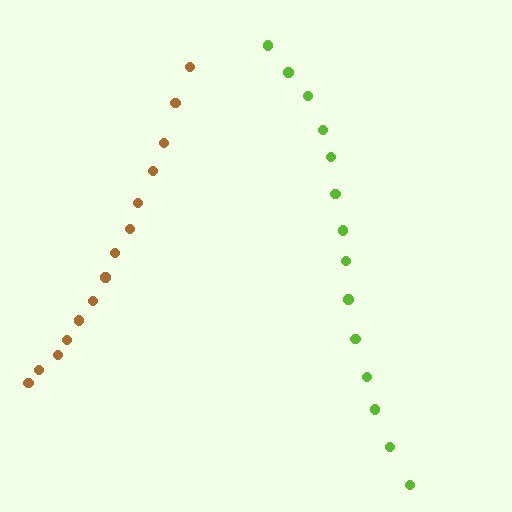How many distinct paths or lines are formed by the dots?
There are 2 distinct paths.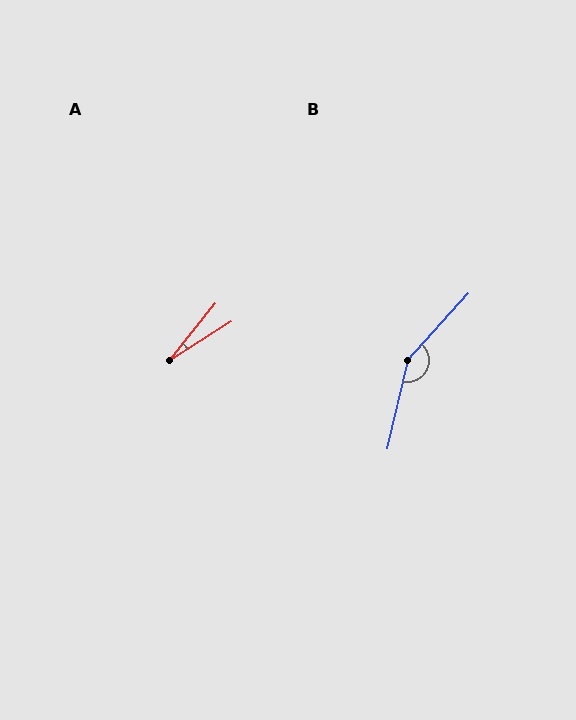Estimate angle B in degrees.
Approximately 151 degrees.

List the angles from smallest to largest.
A (18°), B (151°).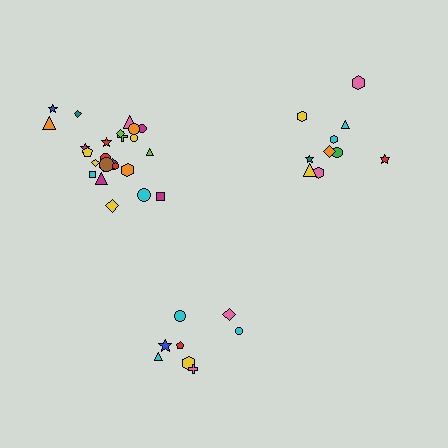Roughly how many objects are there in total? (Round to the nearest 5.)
Roughly 45 objects in total.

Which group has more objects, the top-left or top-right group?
The top-left group.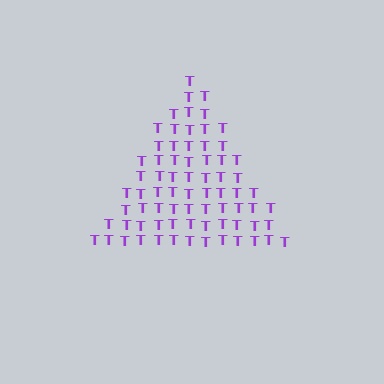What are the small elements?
The small elements are letter T's.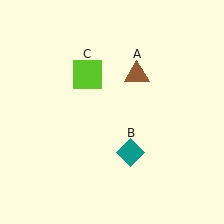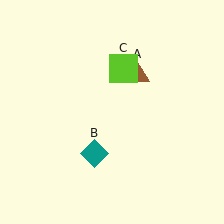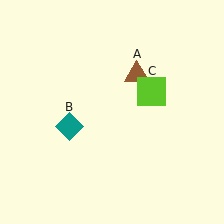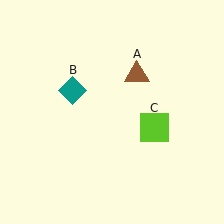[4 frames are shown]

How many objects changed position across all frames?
2 objects changed position: teal diamond (object B), lime square (object C).